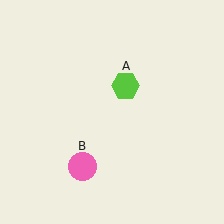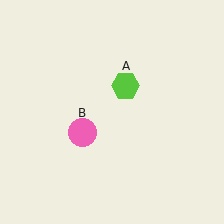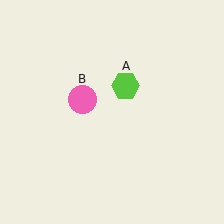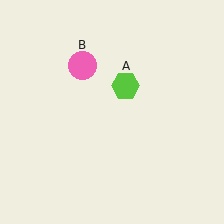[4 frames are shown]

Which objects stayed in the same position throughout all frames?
Lime hexagon (object A) remained stationary.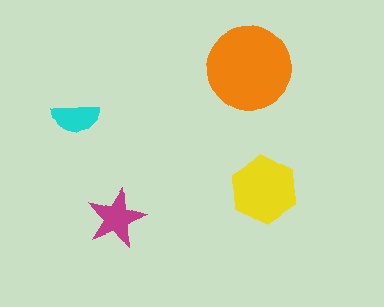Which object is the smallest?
The cyan semicircle.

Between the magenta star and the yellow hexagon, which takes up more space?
The yellow hexagon.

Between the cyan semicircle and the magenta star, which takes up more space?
The magenta star.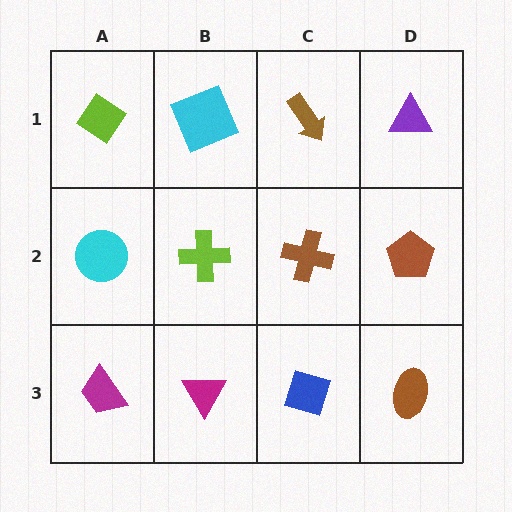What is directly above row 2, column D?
A purple triangle.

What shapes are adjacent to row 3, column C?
A brown cross (row 2, column C), a magenta triangle (row 3, column B), a brown ellipse (row 3, column D).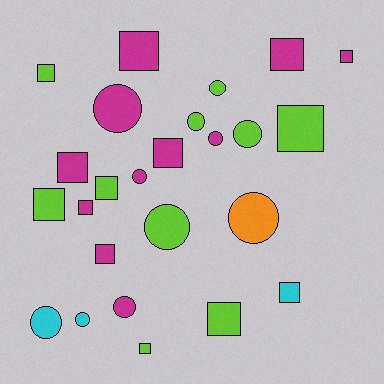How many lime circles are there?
There are 4 lime circles.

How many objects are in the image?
There are 25 objects.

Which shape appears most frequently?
Square, with 14 objects.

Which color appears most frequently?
Magenta, with 11 objects.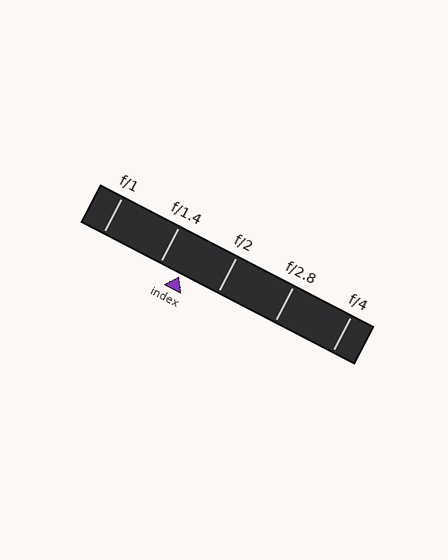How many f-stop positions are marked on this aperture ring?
There are 5 f-stop positions marked.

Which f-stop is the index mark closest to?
The index mark is closest to f/1.4.